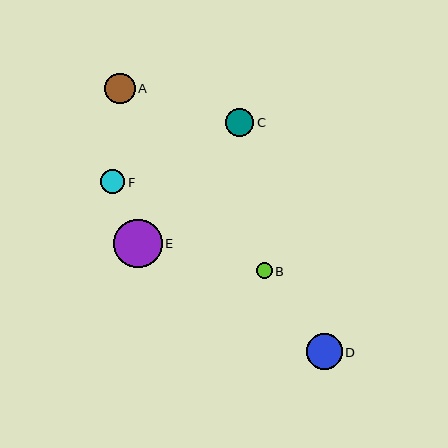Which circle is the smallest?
Circle B is the smallest with a size of approximately 16 pixels.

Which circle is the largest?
Circle E is the largest with a size of approximately 48 pixels.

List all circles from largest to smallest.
From largest to smallest: E, D, A, C, F, B.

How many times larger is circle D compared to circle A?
Circle D is approximately 1.2 times the size of circle A.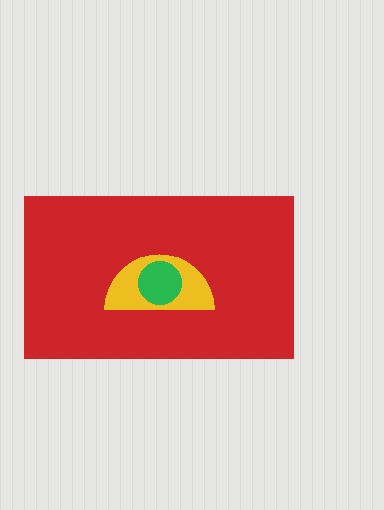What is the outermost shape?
The red rectangle.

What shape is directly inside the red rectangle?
The yellow semicircle.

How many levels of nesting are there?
3.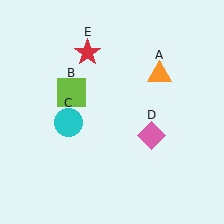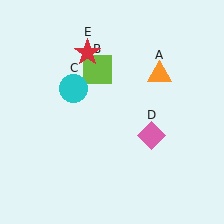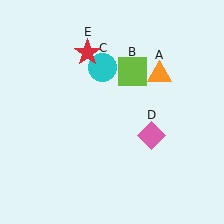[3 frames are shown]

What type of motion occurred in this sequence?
The lime square (object B), cyan circle (object C) rotated clockwise around the center of the scene.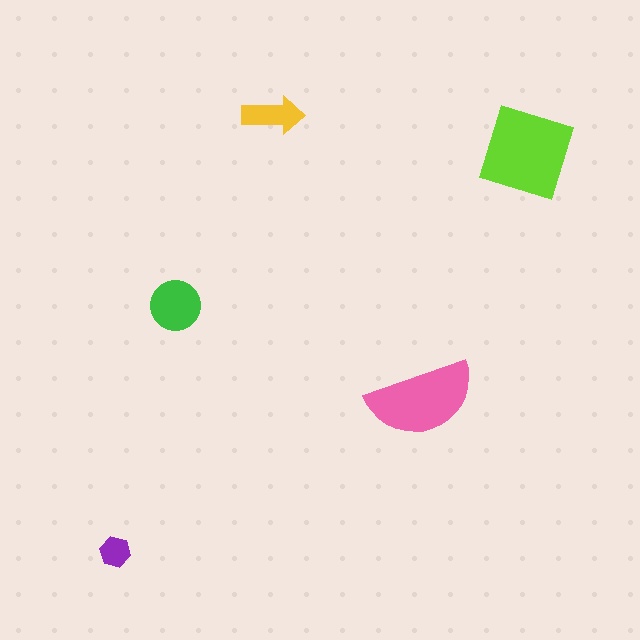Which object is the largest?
The lime diamond.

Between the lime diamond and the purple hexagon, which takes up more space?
The lime diamond.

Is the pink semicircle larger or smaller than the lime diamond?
Smaller.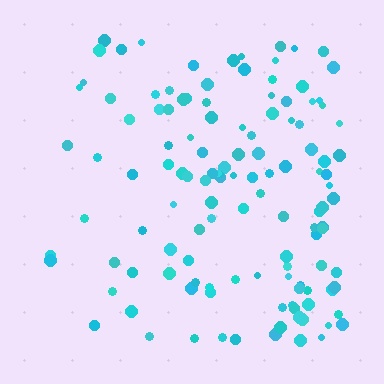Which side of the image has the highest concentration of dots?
The right.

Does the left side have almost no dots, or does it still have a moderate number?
Still a moderate number, just noticeably fewer than the right.